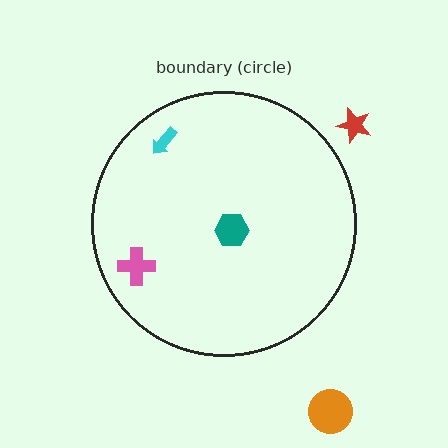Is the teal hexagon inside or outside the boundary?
Inside.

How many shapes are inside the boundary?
3 inside, 2 outside.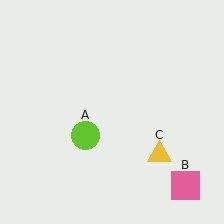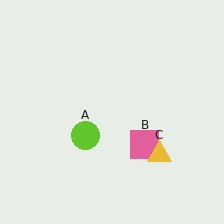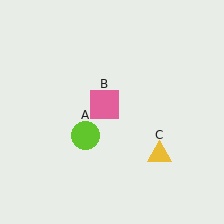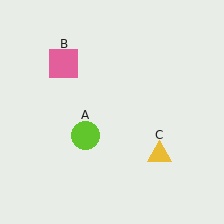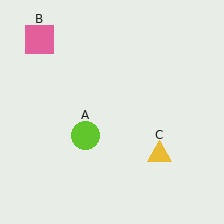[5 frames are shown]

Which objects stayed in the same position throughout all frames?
Lime circle (object A) and yellow triangle (object C) remained stationary.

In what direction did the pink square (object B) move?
The pink square (object B) moved up and to the left.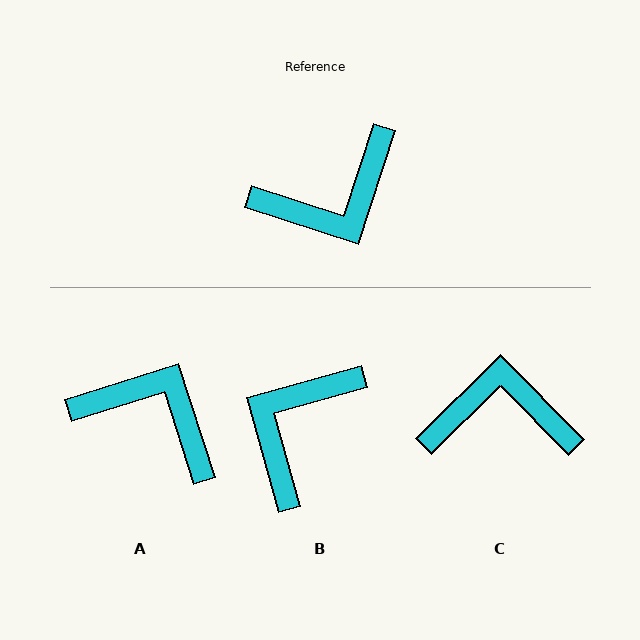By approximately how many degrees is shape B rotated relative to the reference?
Approximately 146 degrees clockwise.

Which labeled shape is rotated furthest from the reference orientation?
C, about 153 degrees away.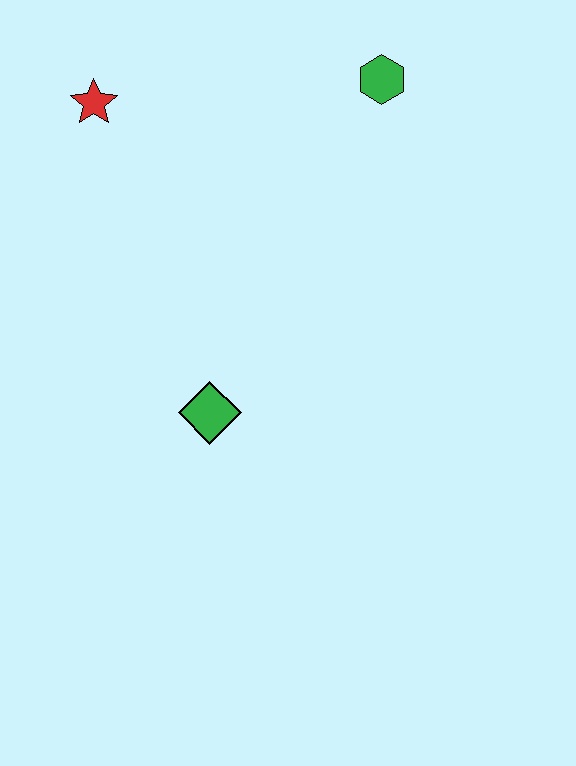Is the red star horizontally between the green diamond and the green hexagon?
No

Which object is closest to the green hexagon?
The red star is closest to the green hexagon.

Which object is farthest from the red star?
The green diamond is farthest from the red star.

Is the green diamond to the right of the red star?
Yes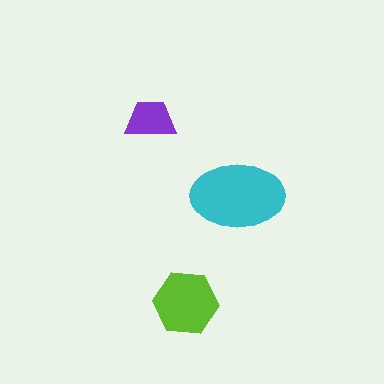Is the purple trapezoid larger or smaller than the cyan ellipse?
Smaller.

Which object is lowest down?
The lime hexagon is bottommost.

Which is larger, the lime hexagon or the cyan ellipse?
The cyan ellipse.